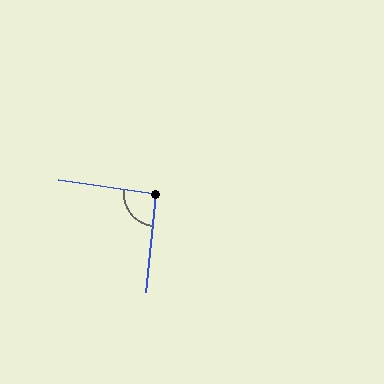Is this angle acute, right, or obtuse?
It is approximately a right angle.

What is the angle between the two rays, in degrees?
Approximately 92 degrees.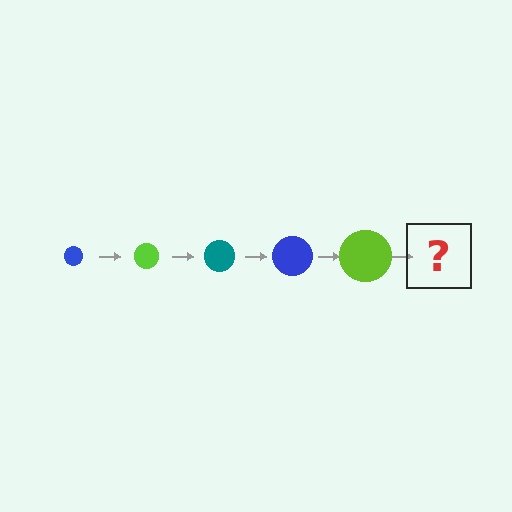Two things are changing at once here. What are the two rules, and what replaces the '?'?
The two rules are that the circle grows larger each step and the color cycles through blue, lime, and teal. The '?' should be a teal circle, larger than the previous one.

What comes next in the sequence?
The next element should be a teal circle, larger than the previous one.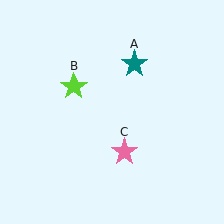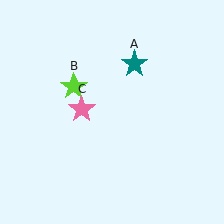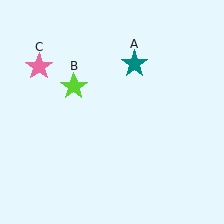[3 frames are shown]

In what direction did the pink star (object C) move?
The pink star (object C) moved up and to the left.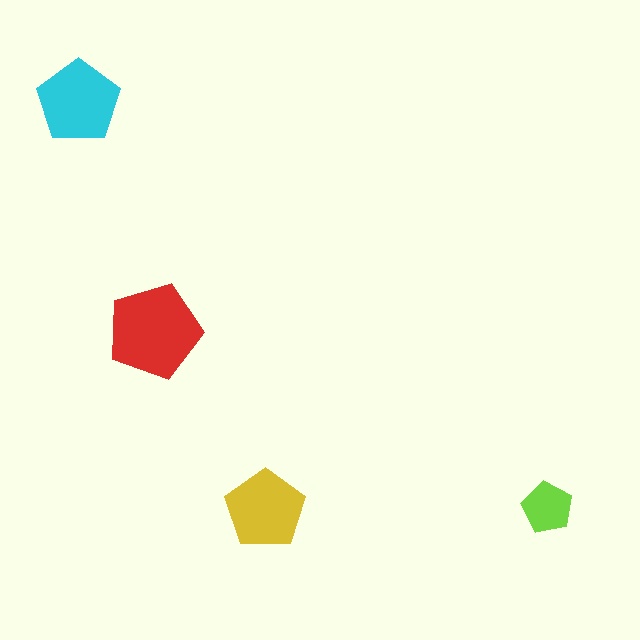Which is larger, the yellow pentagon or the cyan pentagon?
The cyan one.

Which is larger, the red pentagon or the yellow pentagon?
The red one.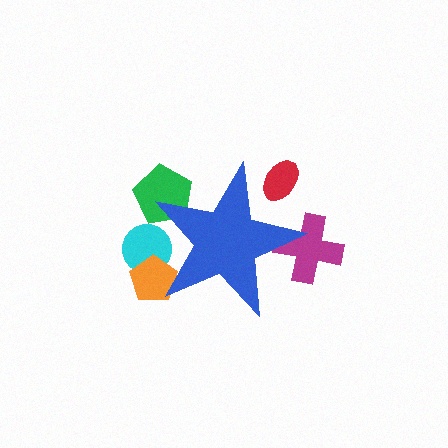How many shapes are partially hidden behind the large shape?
5 shapes are partially hidden.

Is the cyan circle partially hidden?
Yes, the cyan circle is partially hidden behind the blue star.